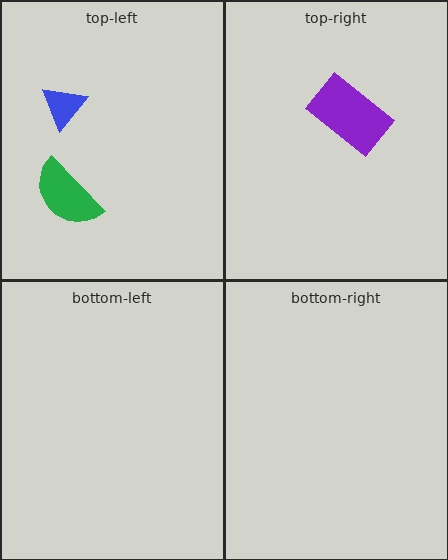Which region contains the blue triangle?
The top-left region.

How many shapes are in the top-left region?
2.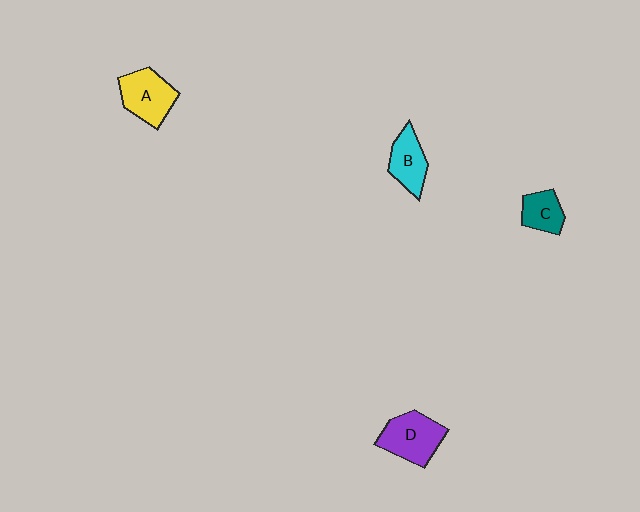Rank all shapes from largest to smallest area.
From largest to smallest: D (purple), A (yellow), B (cyan), C (teal).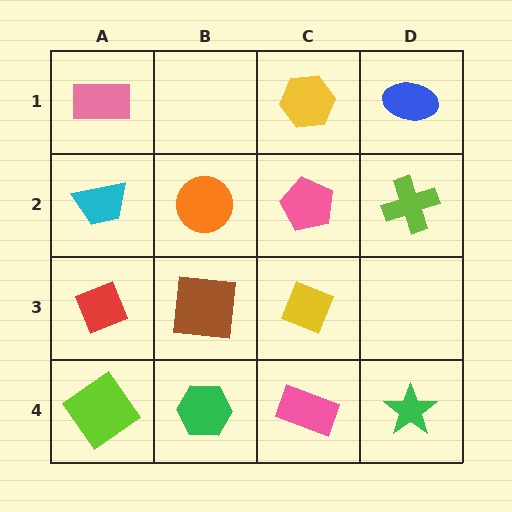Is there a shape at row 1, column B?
No, that cell is empty.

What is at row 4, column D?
A green star.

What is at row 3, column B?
A brown square.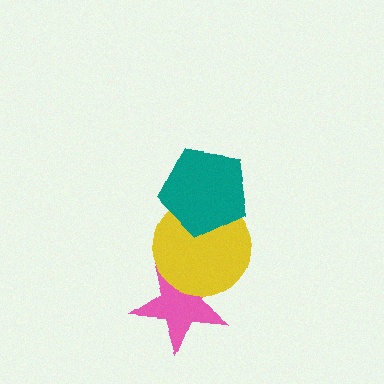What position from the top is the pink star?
The pink star is 3rd from the top.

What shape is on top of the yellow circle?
The teal pentagon is on top of the yellow circle.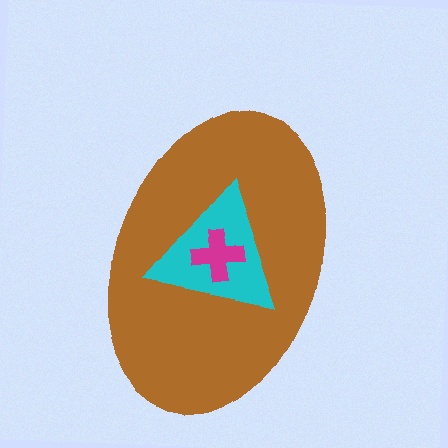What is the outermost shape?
The brown ellipse.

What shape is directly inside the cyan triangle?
The magenta cross.